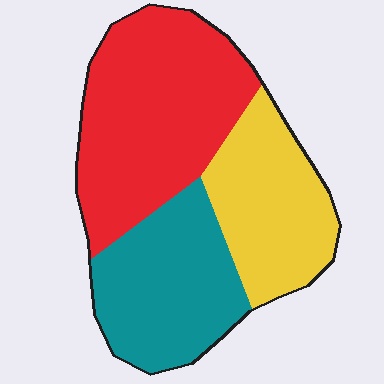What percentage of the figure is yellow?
Yellow takes up about one quarter (1/4) of the figure.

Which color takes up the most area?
Red, at roughly 45%.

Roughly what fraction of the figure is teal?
Teal covers about 30% of the figure.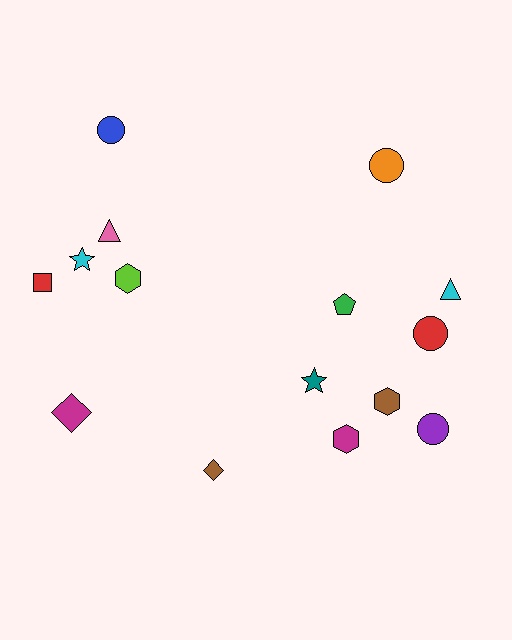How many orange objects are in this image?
There is 1 orange object.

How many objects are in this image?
There are 15 objects.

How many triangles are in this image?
There are 2 triangles.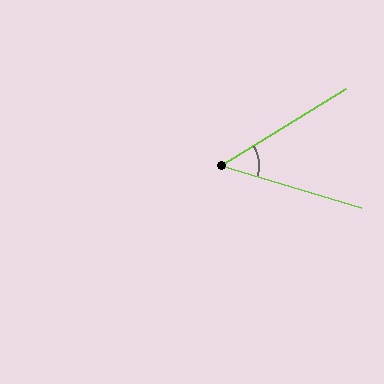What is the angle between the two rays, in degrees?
Approximately 48 degrees.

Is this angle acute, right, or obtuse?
It is acute.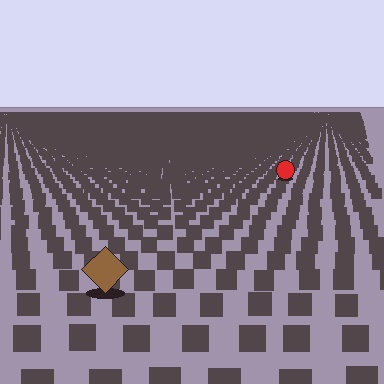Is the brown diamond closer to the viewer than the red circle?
Yes. The brown diamond is closer — you can tell from the texture gradient: the ground texture is coarser near it.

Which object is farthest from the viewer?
The red circle is farthest from the viewer. It appears smaller and the ground texture around it is denser.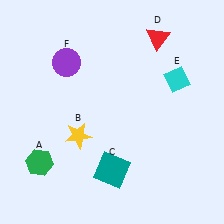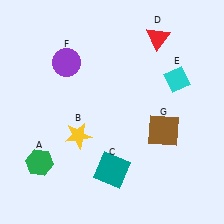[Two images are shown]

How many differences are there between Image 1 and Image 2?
There is 1 difference between the two images.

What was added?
A brown square (G) was added in Image 2.